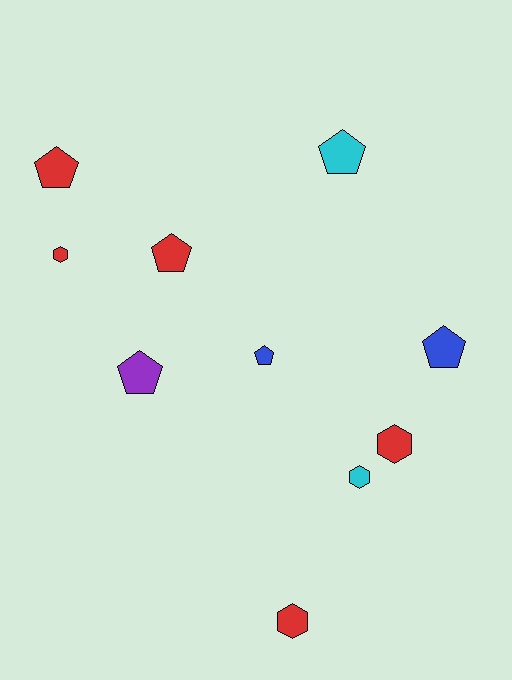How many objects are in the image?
There are 10 objects.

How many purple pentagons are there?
There is 1 purple pentagon.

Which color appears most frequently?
Red, with 5 objects.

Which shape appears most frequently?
Pentagon, with 6 objects.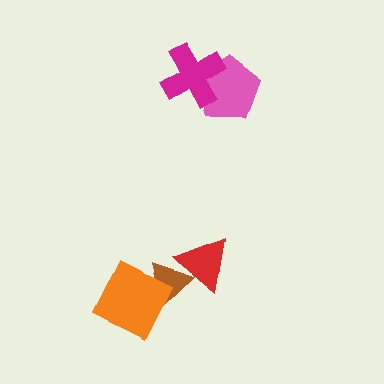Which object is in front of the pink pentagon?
The magenta cross is in front of the pink pentagon.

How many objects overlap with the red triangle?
1 object overlaps with the red triangle.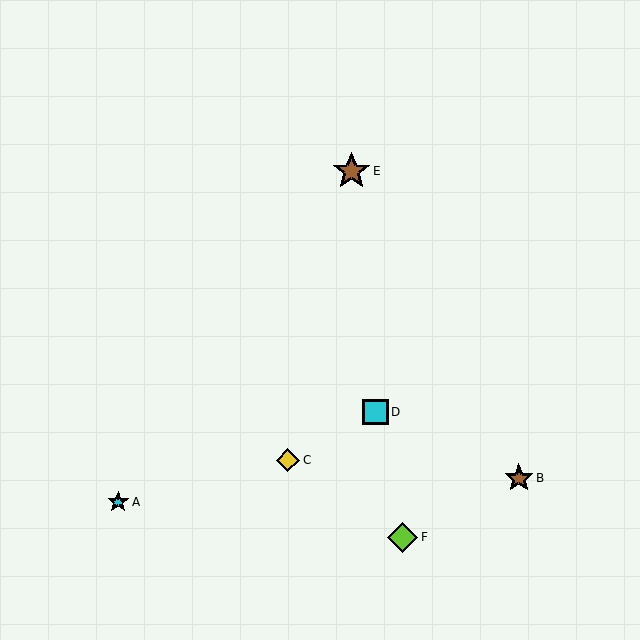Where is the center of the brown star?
The center of the brown star is at (351, 171).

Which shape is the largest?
The brown star (labeled E) is the largest.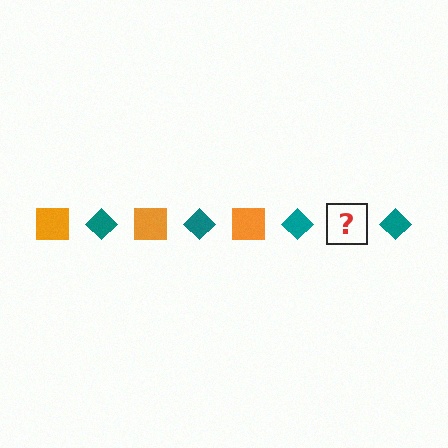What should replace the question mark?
The question mark should be replaced with an orange square.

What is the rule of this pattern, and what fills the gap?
The rule is that the pattern alternates between orange square and teal diamond. The gap should be filled with an orange square.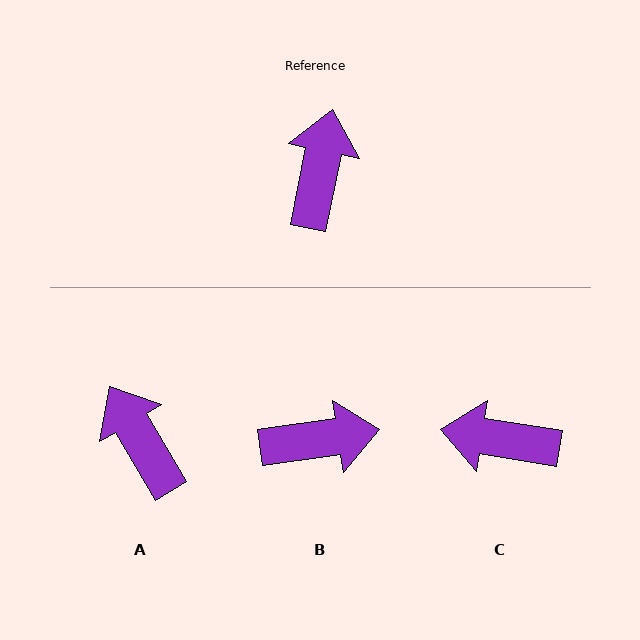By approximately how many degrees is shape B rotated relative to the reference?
Approximately 70 degrees clockwise.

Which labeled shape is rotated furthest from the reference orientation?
C, about 93 degrees away.